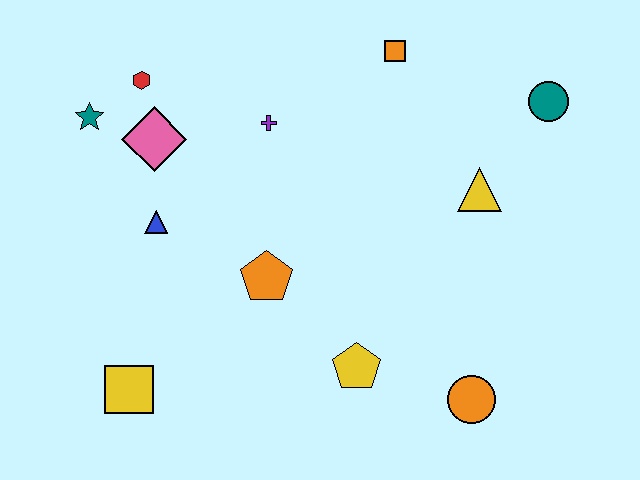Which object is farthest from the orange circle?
The teal star is farthest from the orange circle.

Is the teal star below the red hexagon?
Yes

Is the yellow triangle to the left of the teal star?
No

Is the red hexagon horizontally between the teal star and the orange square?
Yes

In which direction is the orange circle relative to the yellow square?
The orange circle is to the right of the yellow square.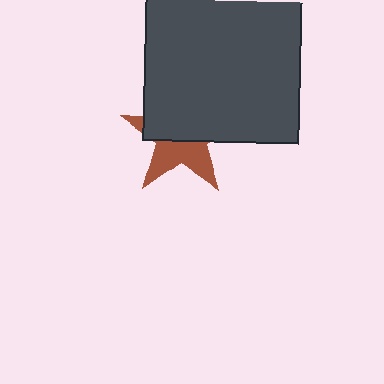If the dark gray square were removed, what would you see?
You would see the complete brown star.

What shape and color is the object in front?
The object in front is a dark gray square.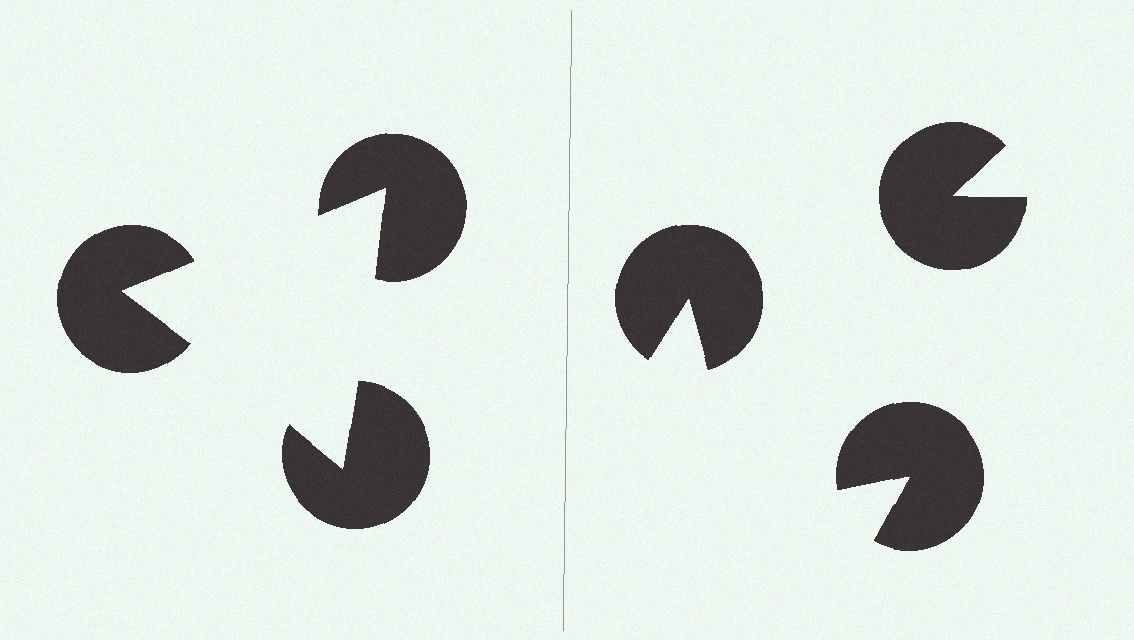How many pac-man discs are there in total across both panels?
6 — 3 on each side.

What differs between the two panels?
The pac-man discs are positioned identically on both sides; only the wedge orientations differ. On the left they align to a triangle; on the right they are misaligned.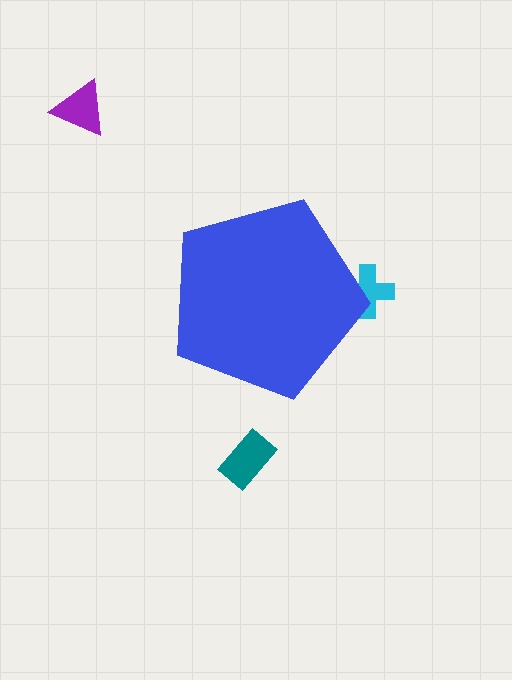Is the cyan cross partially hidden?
Yes, the cyan cross is partially hidden behind the blue pentagon.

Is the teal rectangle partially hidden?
No, the teal rectangle is fully visible.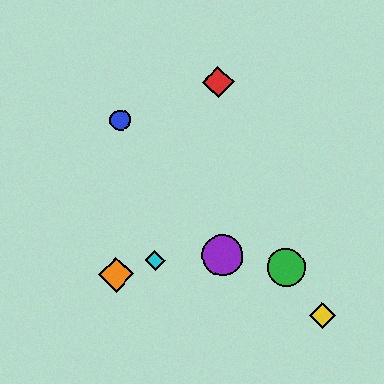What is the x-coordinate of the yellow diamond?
The yellow diamond is at x≈322.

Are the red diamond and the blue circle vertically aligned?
No, the red diamond is at x≈218 and the blue circle is at x≈120.